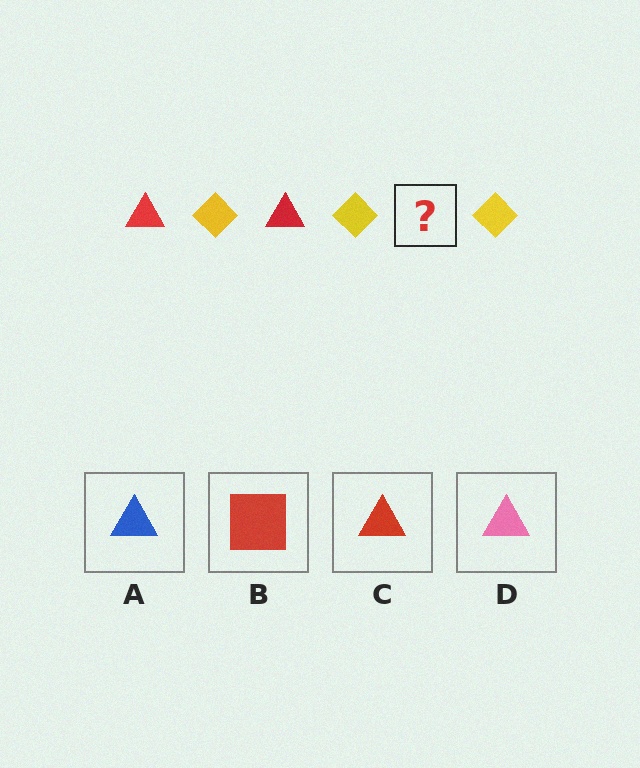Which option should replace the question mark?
Option C.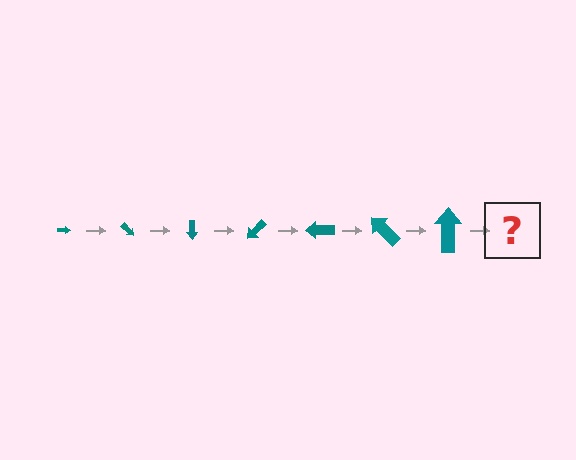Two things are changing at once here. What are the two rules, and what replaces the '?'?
The two rules are that the arrow grows larger each step and it rotates 45 degrees each step. The '?' should be an arrow, larger than the previous one and rotated 315 degrees from the start.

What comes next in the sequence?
The next element should be an arrow, larger than the previous one and rotated 315 degrees from the start.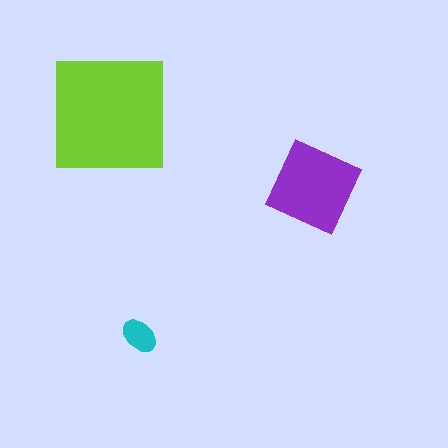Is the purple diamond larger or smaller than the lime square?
Smaller.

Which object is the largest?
The lime square.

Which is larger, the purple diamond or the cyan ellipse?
The purple diamond.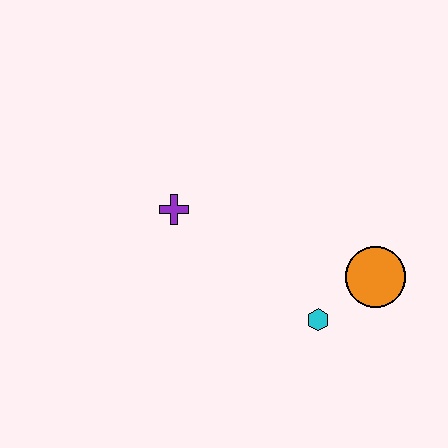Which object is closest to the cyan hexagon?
The orange circle is closest to the cyan hexagon.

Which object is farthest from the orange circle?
The purple cross is farthest from the orange circle.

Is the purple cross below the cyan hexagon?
No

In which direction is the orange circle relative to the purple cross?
The orange circle is to the right of the purple cross.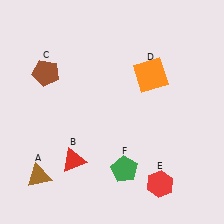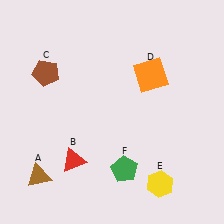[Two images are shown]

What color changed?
The hexagon (E) changed from red in Image 1 to yellow in Image 2.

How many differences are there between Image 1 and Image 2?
There is 1 difference between the two images.